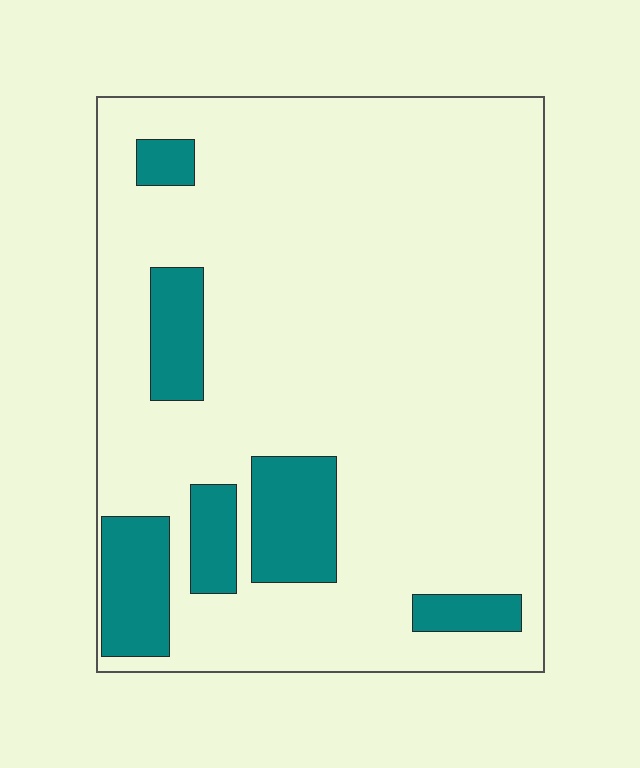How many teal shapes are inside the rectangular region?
6.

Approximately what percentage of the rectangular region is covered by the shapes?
Approximately 15%.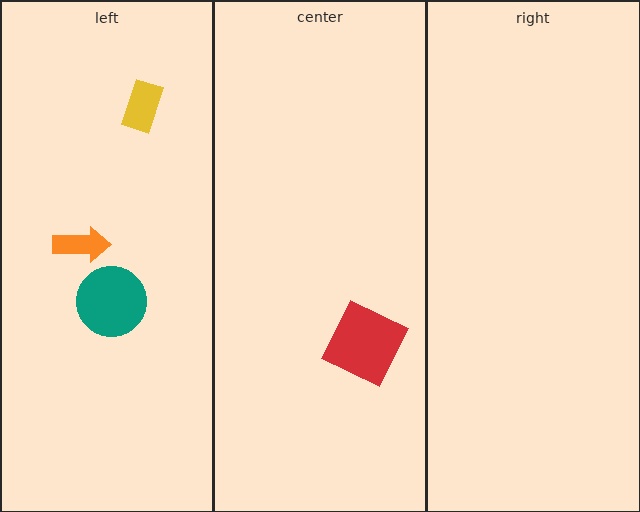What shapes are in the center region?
The red square.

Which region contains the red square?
The center region.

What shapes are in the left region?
The teal circle, the yellow rectangle, the orange arrow.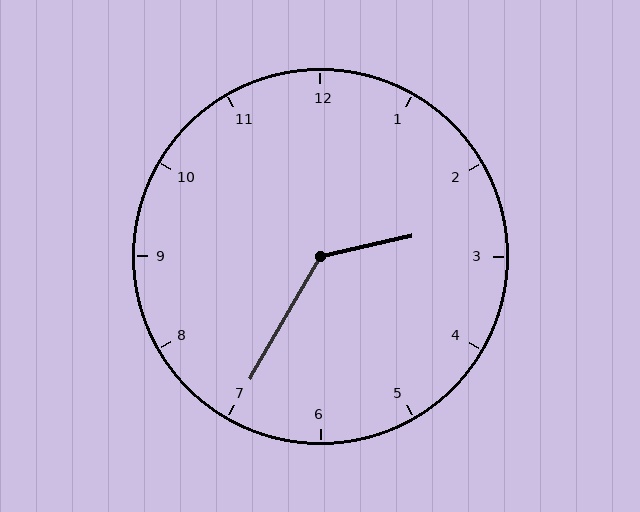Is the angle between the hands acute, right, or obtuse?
It is obtuse.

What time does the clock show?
2:35.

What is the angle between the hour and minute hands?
Approximately 132 degrees.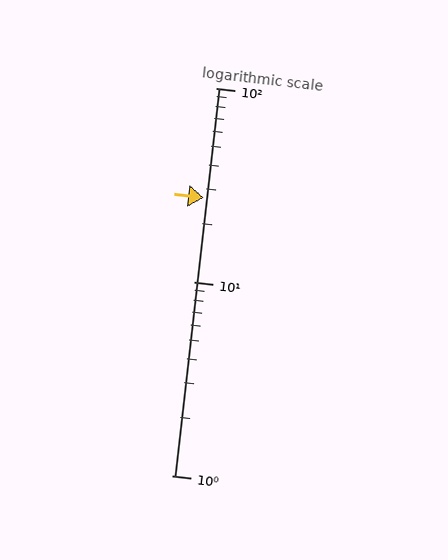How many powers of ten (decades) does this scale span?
The scale spans 2 decades, from 1 to 100.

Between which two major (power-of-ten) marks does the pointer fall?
The pointer is between 10 and 100.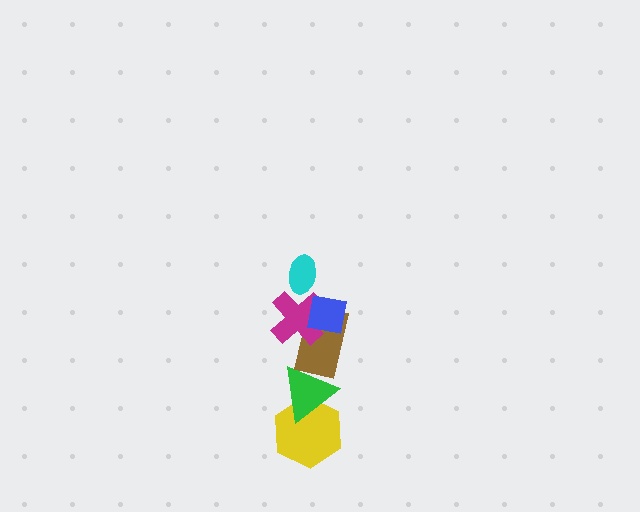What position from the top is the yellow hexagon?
The yellow hexagon is 6th from the top.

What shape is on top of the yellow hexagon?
The green triangle is on top of the yellow hexagon.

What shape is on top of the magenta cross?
The blue square is on top of the magenta cross.